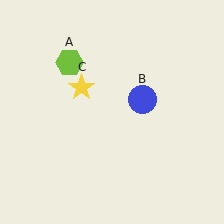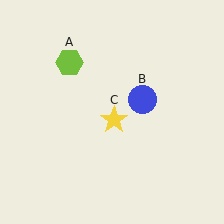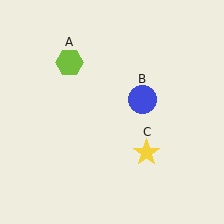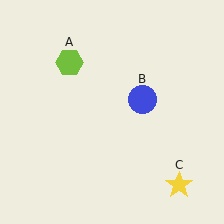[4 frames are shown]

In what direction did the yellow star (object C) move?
The yellow star (object C) moved down and to the right.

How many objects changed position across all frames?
1 object changed position: yellow star (object C).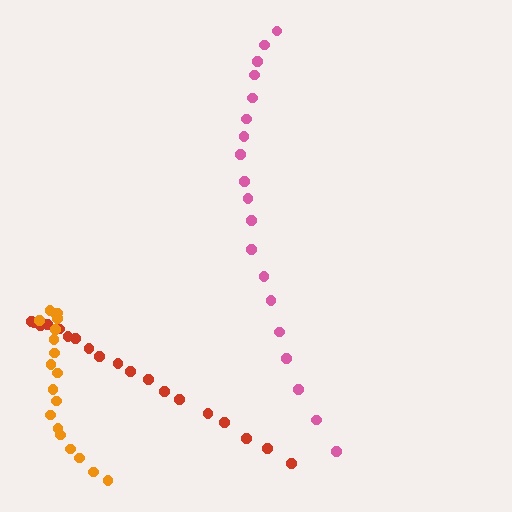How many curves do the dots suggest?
There are 3 distinct paths.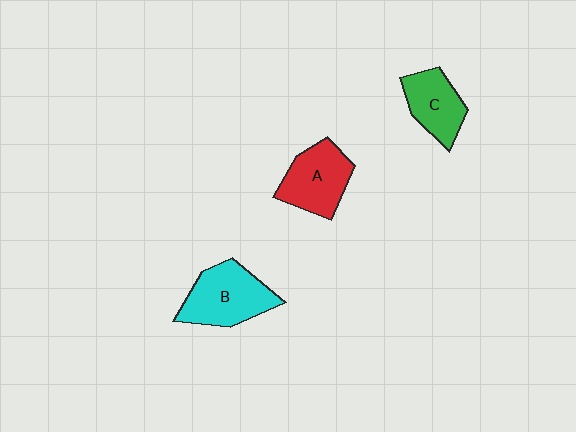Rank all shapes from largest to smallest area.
From largest to smallest: B (cyan), A (red), C (green).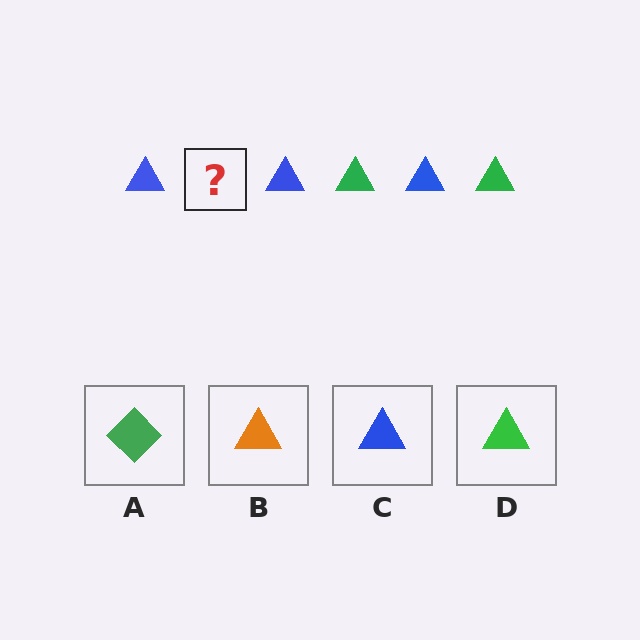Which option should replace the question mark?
Option D.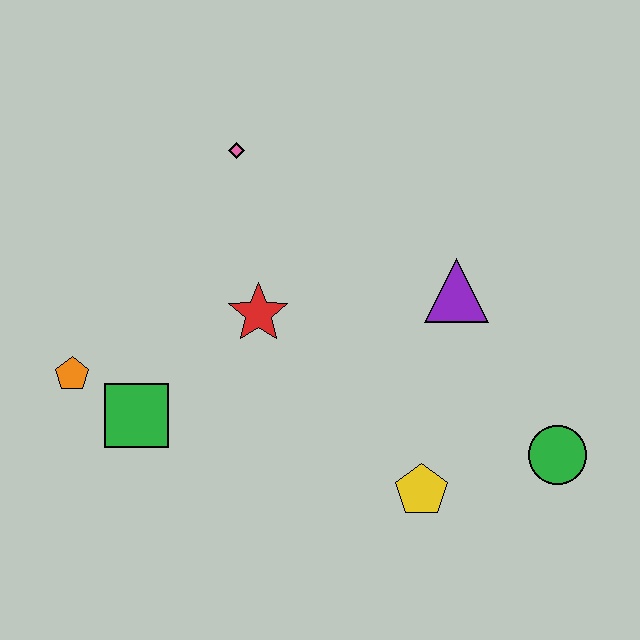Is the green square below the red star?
Yes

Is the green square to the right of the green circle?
No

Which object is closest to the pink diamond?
The red star is closest to the pink diamond.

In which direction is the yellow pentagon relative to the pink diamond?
The yellow pentagon is below the pink diamond.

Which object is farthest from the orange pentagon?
The green circle is farthest from the orange pentagon.